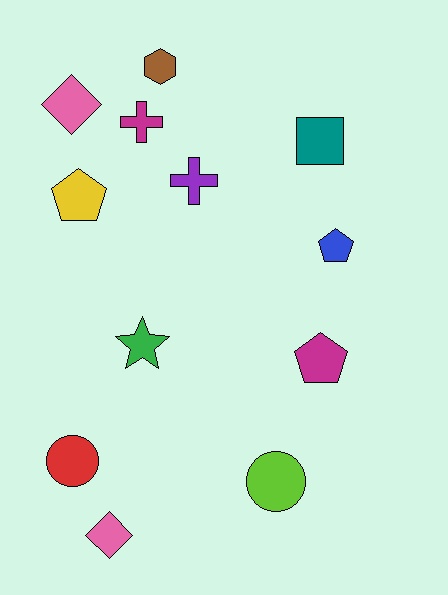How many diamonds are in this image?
There are 2 diamonds.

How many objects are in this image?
There are 12 objects.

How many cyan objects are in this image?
There are no cyan objects.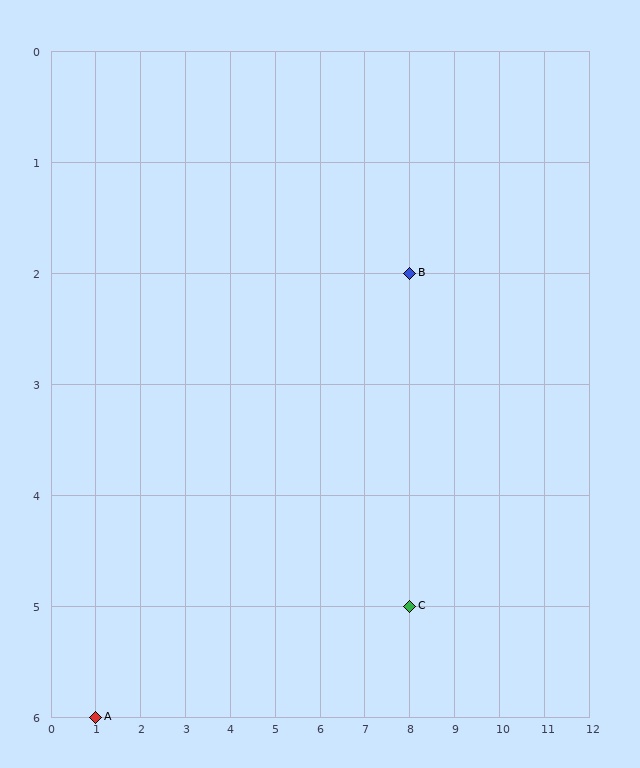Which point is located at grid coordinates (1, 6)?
Point A is at (1, 6).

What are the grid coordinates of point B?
Point B is at grid coordinates (8, 2).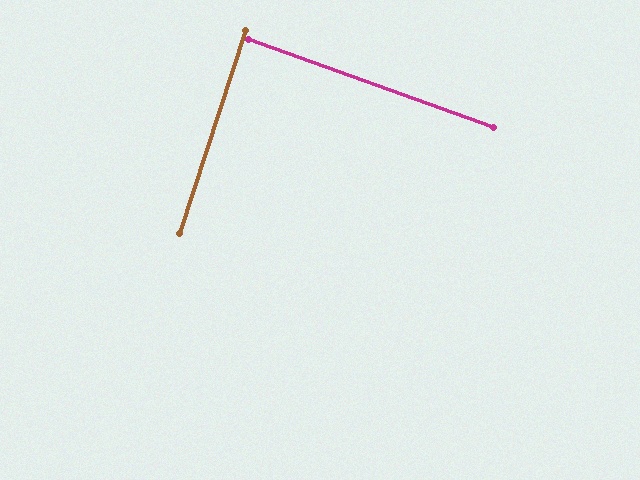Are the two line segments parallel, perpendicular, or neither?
Perpendicular — they meet at approximately 88°.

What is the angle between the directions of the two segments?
Approximately 88 degrees.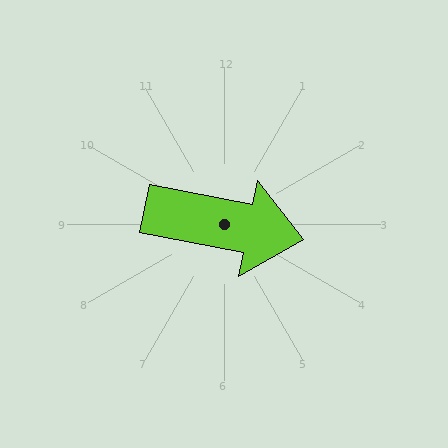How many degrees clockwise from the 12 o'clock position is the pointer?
Approximately 101 degrees.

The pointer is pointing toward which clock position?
Roughly 3 o'clock.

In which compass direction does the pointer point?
East.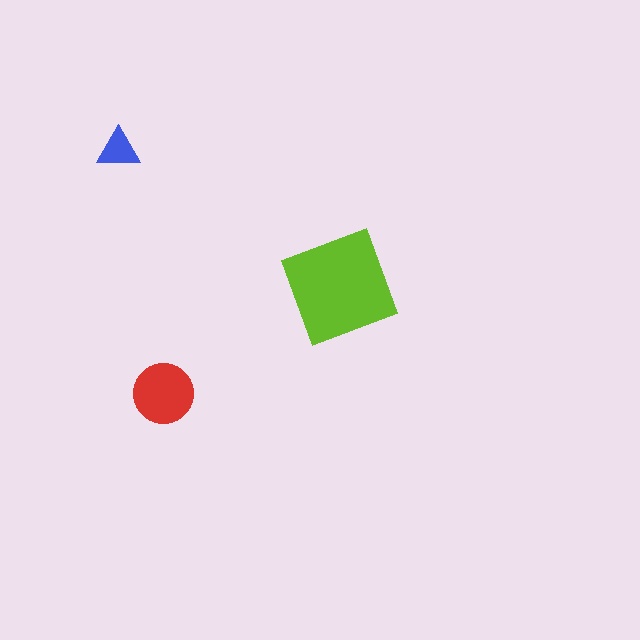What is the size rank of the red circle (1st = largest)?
2nd.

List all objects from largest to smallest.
The lime diamond, the red circle, the blue triangle.